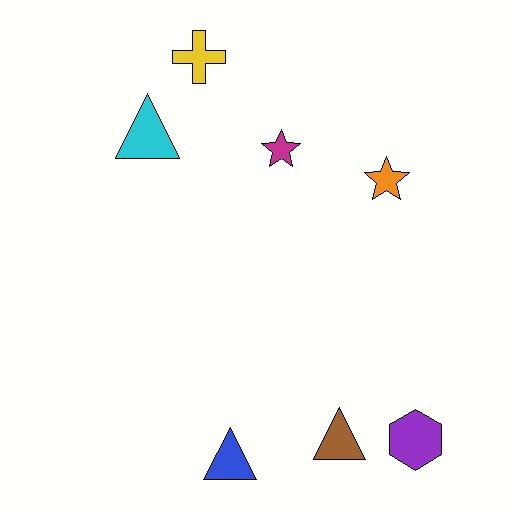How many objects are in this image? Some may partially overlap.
There are 7 objects.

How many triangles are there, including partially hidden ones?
There are 3 triangles.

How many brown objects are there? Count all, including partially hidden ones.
There is 1 brown object.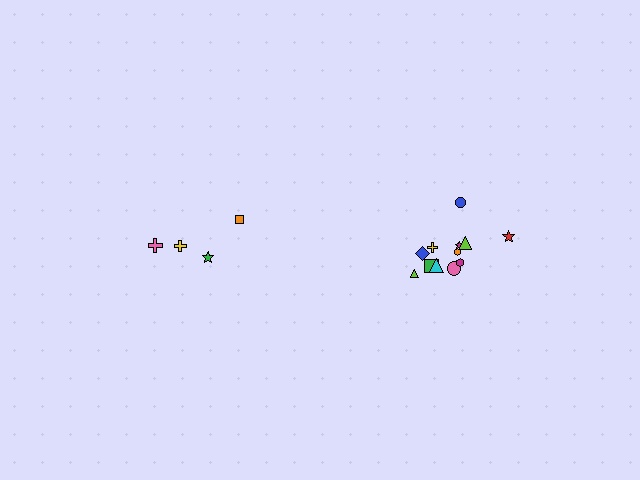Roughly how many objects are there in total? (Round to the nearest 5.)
Roughly 15 objects in total.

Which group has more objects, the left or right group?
The right group.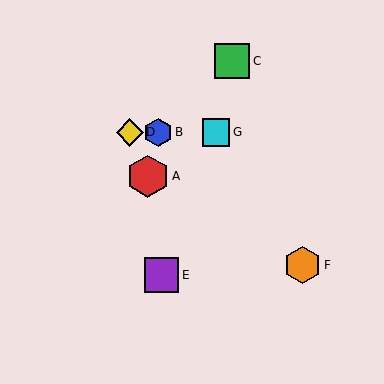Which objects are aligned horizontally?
Objects B, D, G are aligned horizontally.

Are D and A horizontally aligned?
No, D is at y≈132 and A is at y≈176.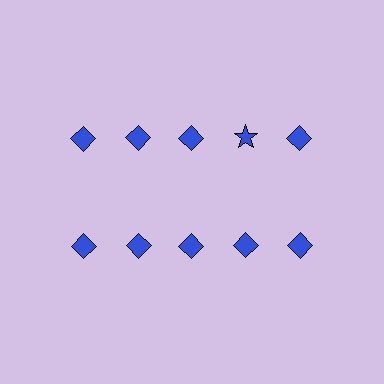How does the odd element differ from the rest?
It has a different shape: star instead of diamond.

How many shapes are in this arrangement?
There are 10 shapes arranged in a grid pattern.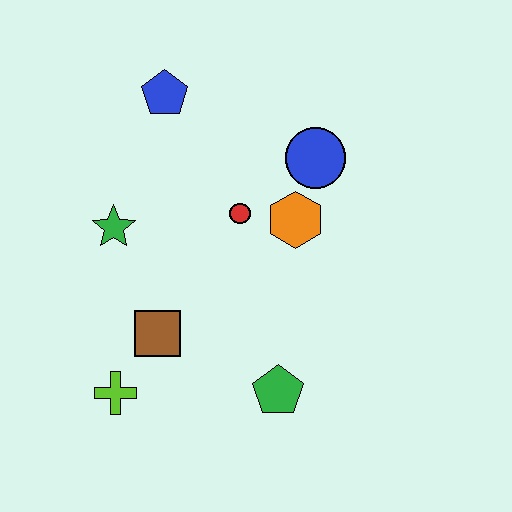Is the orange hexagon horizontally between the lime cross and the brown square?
No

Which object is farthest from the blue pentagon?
The green pentagon is farthest from the blue pentagon.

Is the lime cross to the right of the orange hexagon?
No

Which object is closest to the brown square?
The lime cross is closest to the brown square.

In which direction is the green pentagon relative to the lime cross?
The green pentagon is to the right of the lime cross.